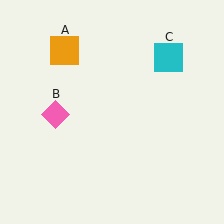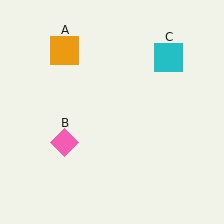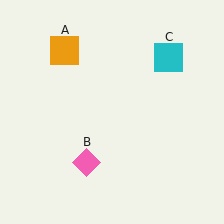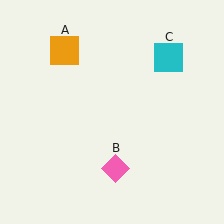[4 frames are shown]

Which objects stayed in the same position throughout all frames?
Orange square (object A) and cyan square (object C) remained stationary.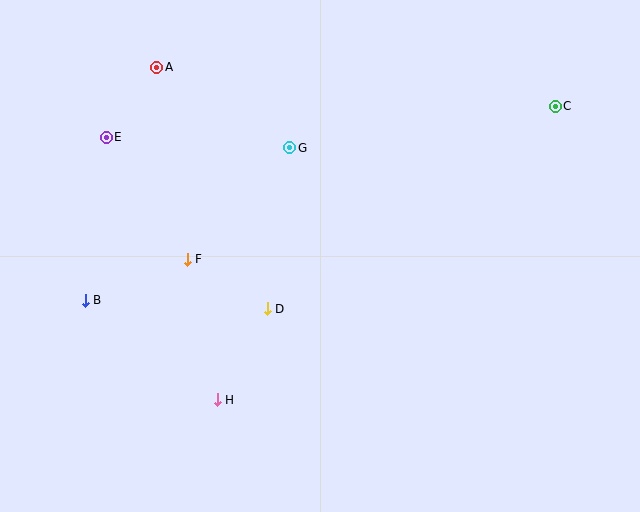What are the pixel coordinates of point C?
Point C is at (555, 106).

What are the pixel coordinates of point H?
Point H is at (217, 400).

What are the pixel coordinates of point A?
Point A is at (157, 67).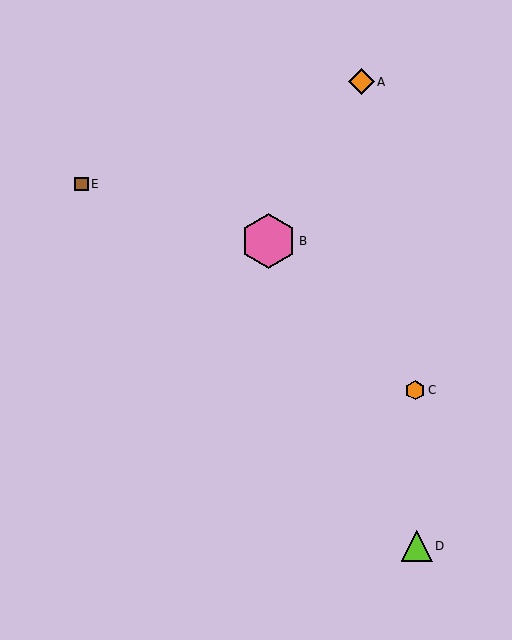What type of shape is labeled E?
Shape E is a brown square.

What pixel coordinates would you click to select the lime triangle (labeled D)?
Click at (417, 546) to select the lime triangle D.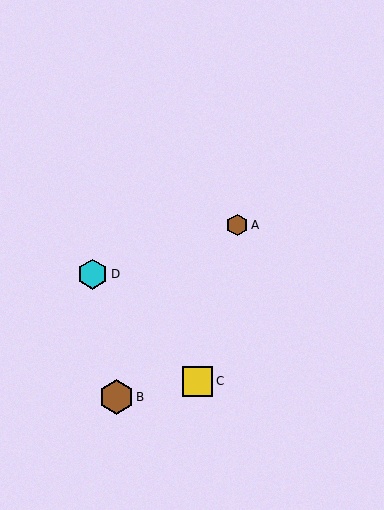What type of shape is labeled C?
Shape C is a yellow square.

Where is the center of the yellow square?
The center of the yellow square is at (198, 381).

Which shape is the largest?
The brown hexagon (labeled B) is the largest.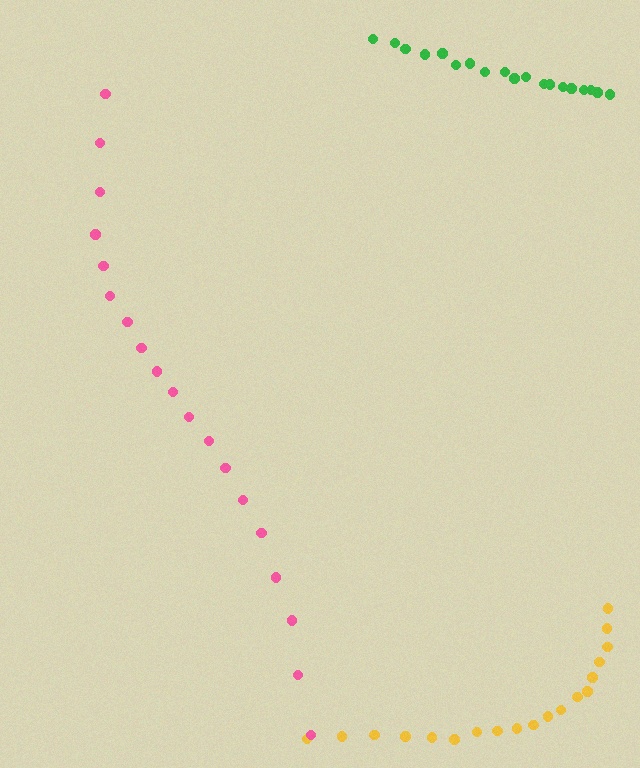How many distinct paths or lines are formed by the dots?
There are 3 distinct paths.